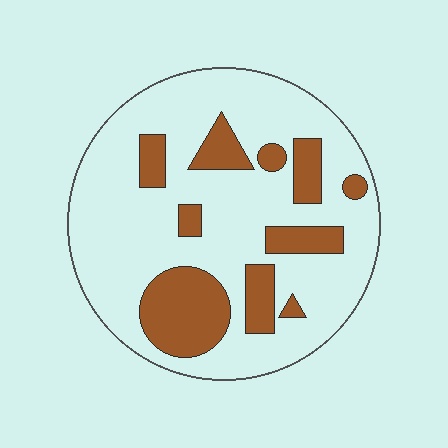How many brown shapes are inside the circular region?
10.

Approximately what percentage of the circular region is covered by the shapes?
Approximately 25%.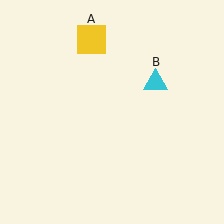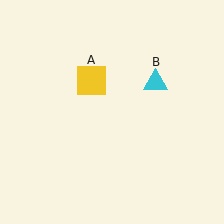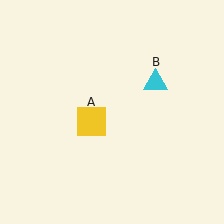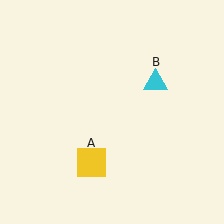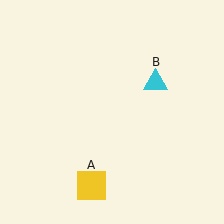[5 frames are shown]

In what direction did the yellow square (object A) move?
The yellow square (object A) moved down.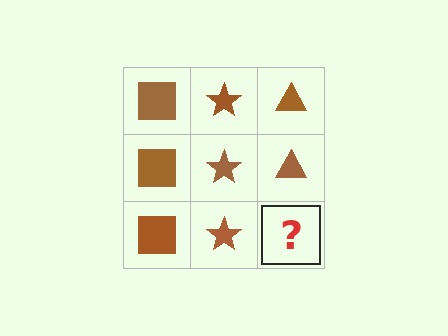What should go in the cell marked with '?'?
The missing cell should contain a brown triangle.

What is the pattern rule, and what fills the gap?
The rule is that each column has a consistent shape. The gap should be filled with a brown triangle.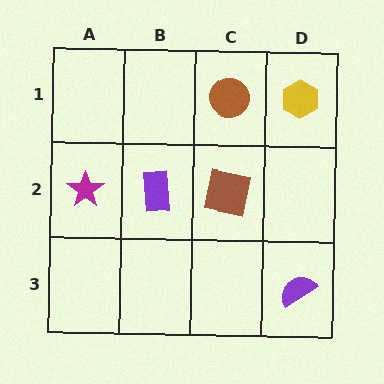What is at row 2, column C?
A brown square.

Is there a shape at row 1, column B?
No, that cell is empty.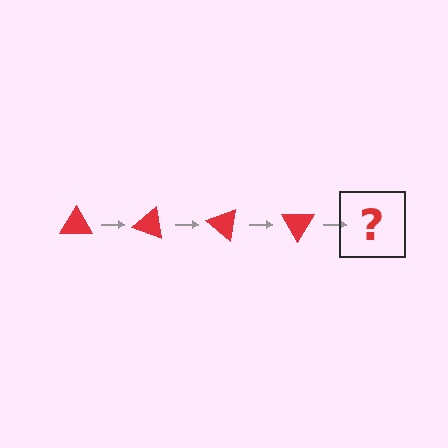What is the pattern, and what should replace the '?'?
The pattern is that the triangle rotates 20 degrees each step. The '?' should be a red triangle rotated 80 degrees.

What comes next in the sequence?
The next element should be a red triangle rotated 80 degrees.